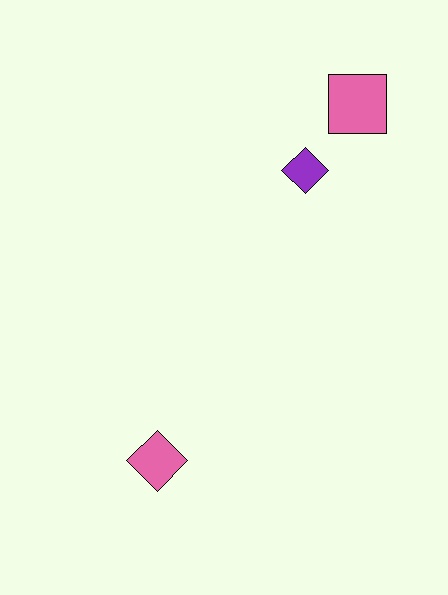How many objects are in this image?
There are 3 objects.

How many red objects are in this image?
There are no red objects.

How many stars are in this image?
There are no stars.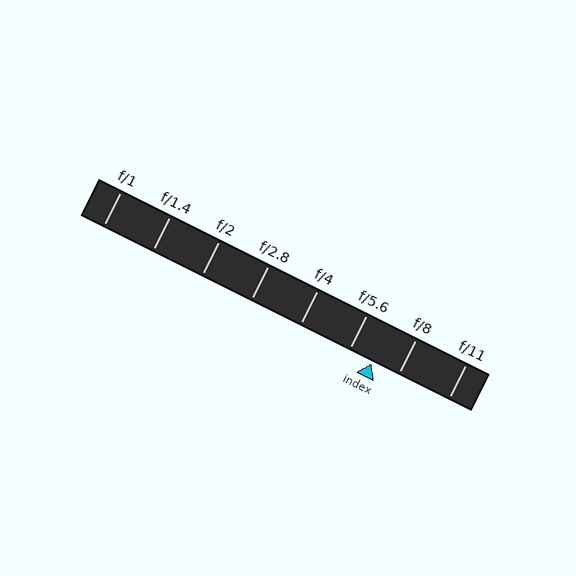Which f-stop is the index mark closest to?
The index mark is closest to f/5.6.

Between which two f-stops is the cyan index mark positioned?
The index mark is between f/5.6 and f/8.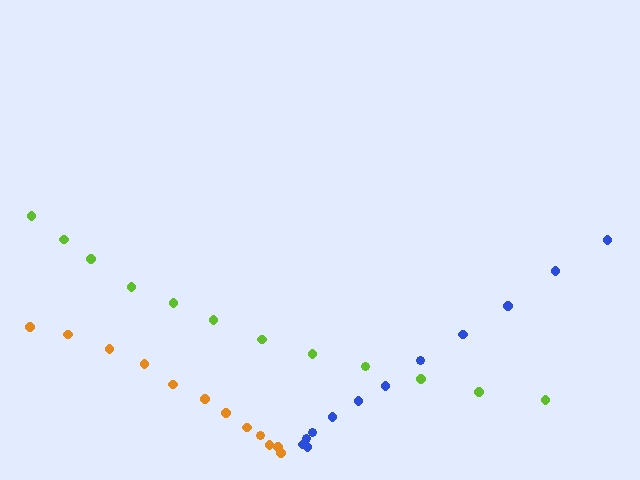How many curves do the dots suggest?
There are 3 distinct paths.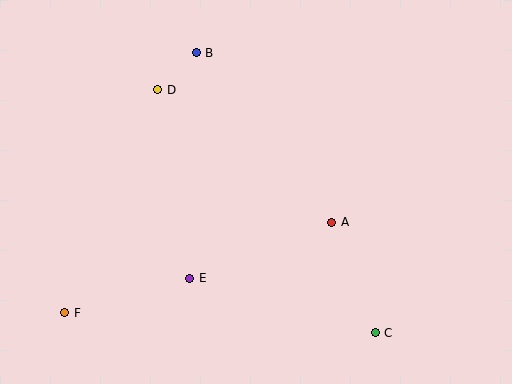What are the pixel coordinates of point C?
Point C is at (375, 333).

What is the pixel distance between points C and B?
The distance between C and B is 332 pixels.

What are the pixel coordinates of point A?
Point A is at (332, 222).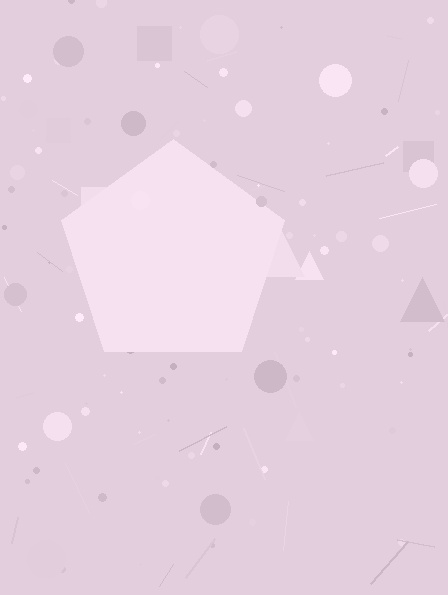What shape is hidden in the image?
A pentagon is hidden in the image.